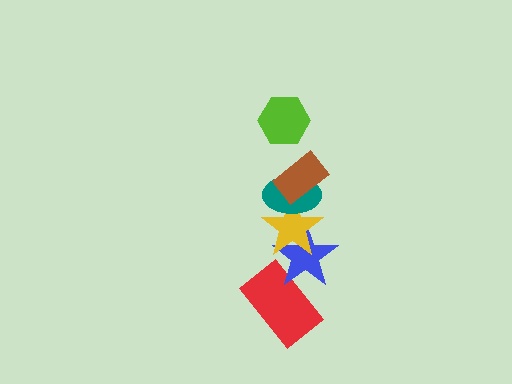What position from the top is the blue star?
The blue star is 5th from the top.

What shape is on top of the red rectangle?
The blue star is on top of the red rectangle.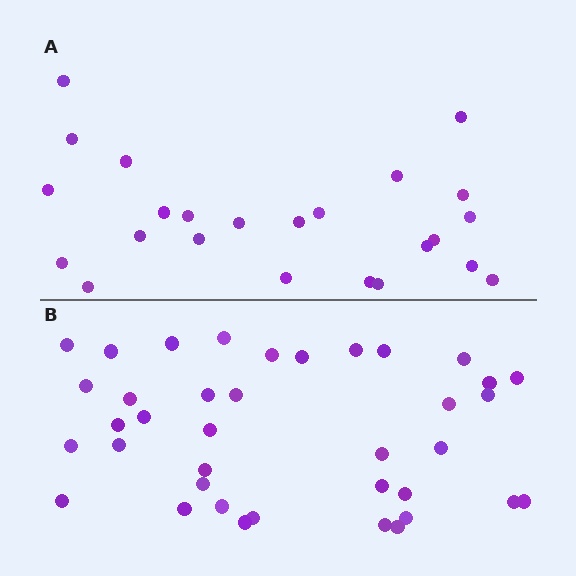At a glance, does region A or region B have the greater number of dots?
Region B (the bottom region) has more dots.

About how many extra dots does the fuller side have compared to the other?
Region B has approximately 15 more dots than region A.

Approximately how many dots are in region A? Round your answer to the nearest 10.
About 20 dots. (The exact count is 24, which rounds to 20.)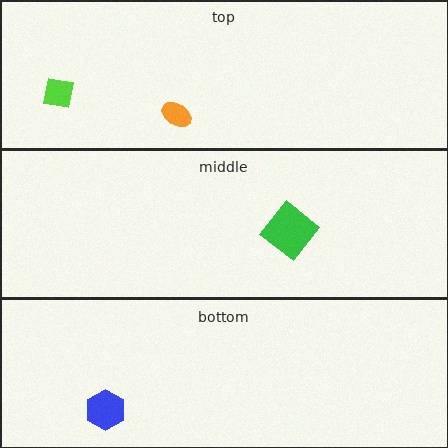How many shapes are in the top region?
2.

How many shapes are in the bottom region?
1.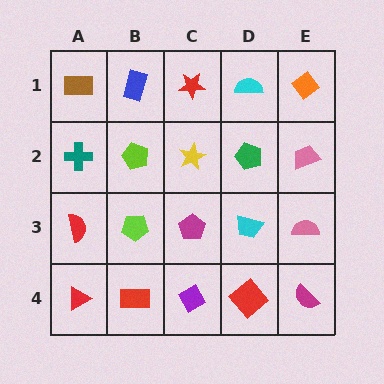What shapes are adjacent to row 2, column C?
A red star (row 1, column C), a magenta pentagon (row 3, column C), a lime pentagon (row 2, column B), a green pentagon (row 2, column D).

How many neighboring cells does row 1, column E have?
2.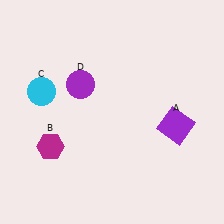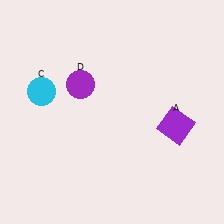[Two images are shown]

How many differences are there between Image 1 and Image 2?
There is 1 difference between the two images.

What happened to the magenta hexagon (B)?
The magenta hexagon (B) was removed in Image 2. It was in the bottom-left area of Image 1.